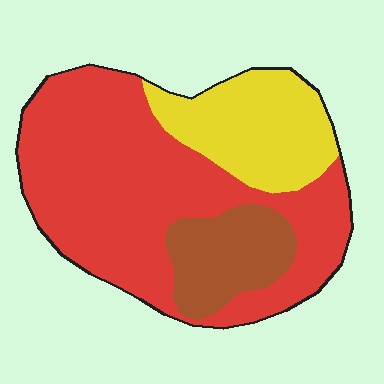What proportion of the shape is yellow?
Yellow takes up about one quarter (1/4) of the shape.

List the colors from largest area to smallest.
From largest to smallest: red, yellow, brown.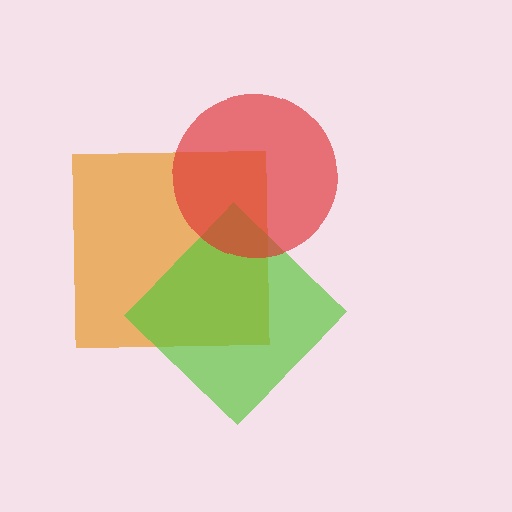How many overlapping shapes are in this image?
There are 3 overlapping shapes in the image.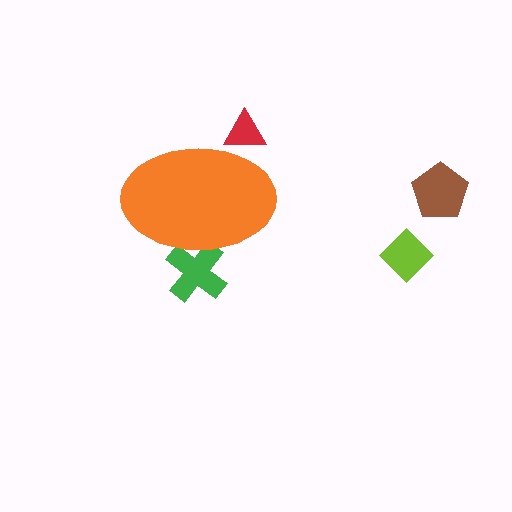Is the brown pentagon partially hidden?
No, the brown pentagon is fully visible.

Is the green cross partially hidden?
Yes, the green cross is partially hidden behind the orange ellipse.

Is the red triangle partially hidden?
Yes, the red triangle is partially hidden behind the orange ellipse.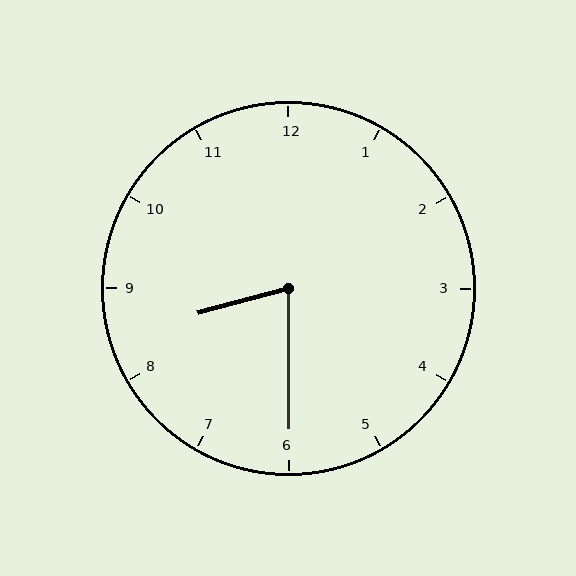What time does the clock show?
8:30.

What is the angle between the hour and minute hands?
Approximately 75 degrees.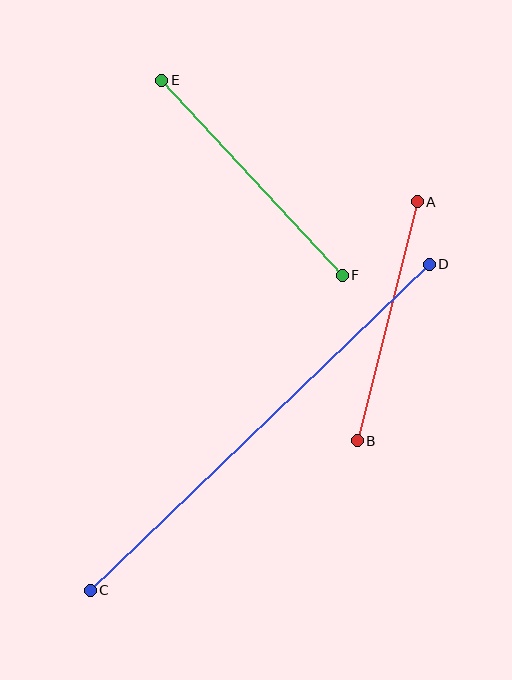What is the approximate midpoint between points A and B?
The midpoint is at approximately (387, 321) pixels.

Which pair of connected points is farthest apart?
Points C and D are farthest apart.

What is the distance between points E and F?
The distance is approximately 266 pixels.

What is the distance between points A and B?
The distance is approximately 246 pixels.